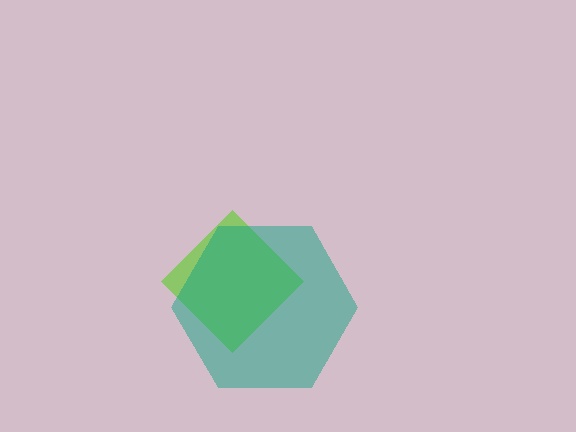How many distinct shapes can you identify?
There are 2 distinct shapes: a lime diamond, a teal hexagon.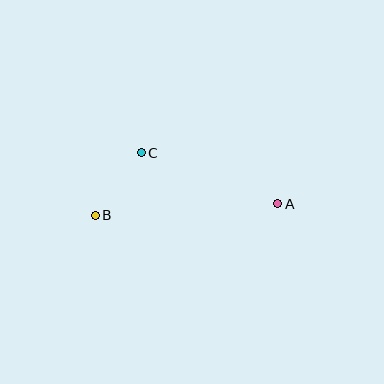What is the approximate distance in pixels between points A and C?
The distance between A and C is approximately 146 pixels.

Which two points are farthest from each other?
Points A and B are farthest from each other.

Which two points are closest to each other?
Points B and C are closest to each other.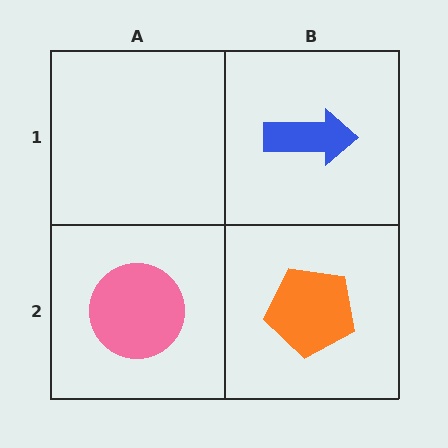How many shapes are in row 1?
1 shape.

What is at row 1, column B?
A blue arrow.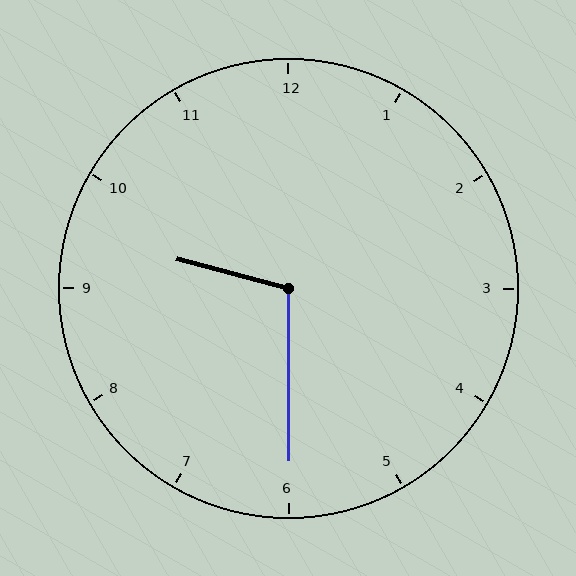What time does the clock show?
9:30.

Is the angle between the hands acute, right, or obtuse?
It is obtuse.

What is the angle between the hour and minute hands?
Approximately 105 degrees.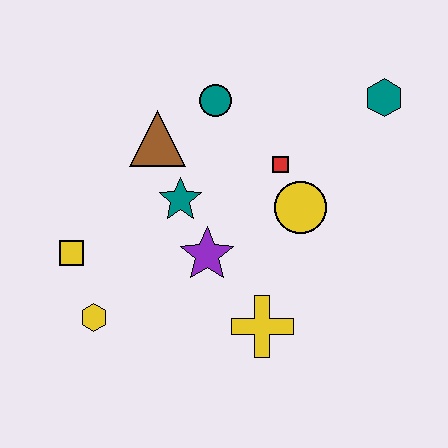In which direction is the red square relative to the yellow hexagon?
The red square is to the right of the yellow hexagon.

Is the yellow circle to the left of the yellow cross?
No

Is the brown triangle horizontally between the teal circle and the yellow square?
Yes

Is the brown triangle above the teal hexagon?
No